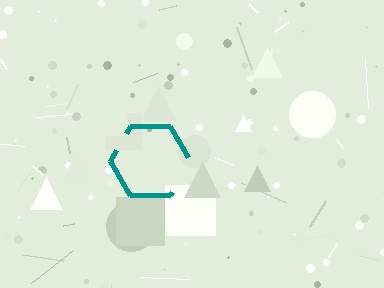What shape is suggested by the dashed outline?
The dashed outline suggests a hexagon.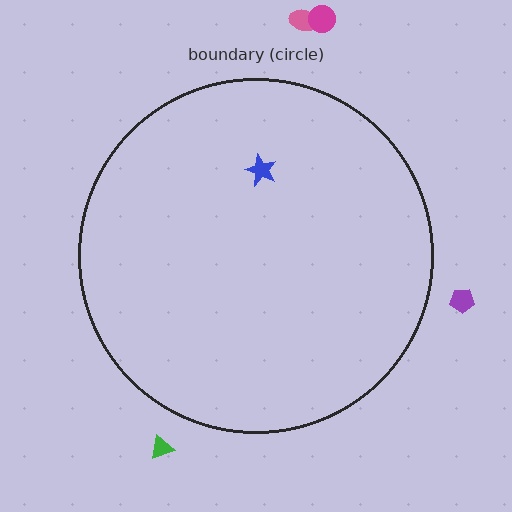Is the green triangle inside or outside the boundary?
Outside.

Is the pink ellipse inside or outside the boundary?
Outside.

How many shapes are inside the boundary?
1 inside, 4 outside.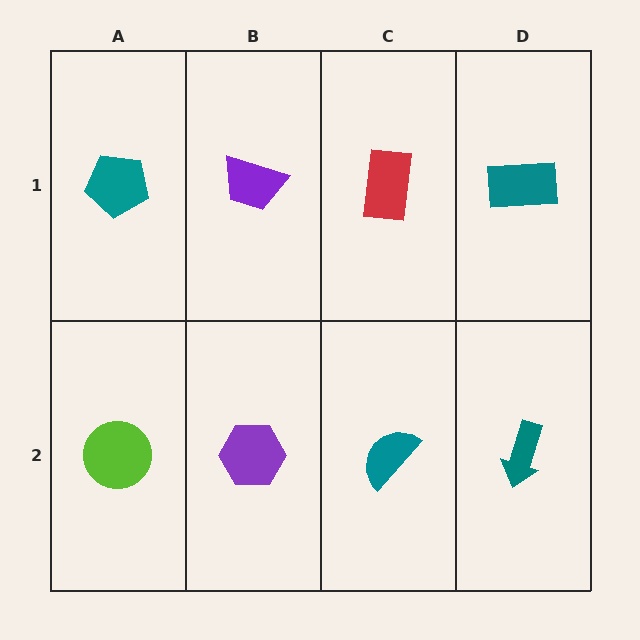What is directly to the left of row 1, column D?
A red rectangle.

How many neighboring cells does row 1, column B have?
3.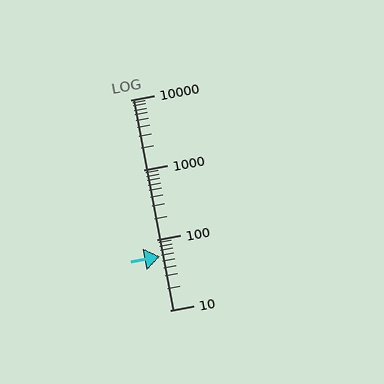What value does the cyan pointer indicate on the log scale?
The pointer indicates approximately 58.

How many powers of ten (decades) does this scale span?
The scale spans 3 decades, from 10 to 10000.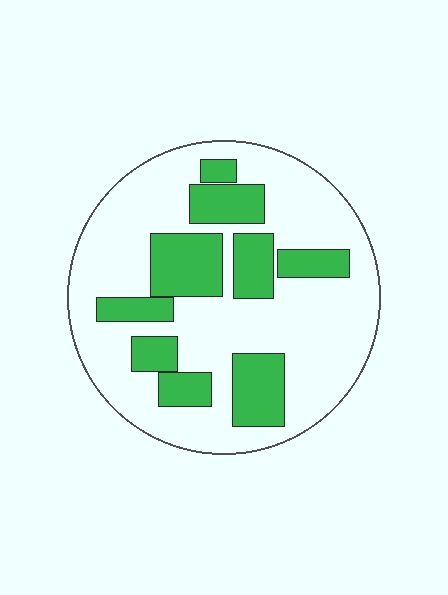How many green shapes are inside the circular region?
9.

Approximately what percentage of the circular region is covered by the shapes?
Approximately 30%.